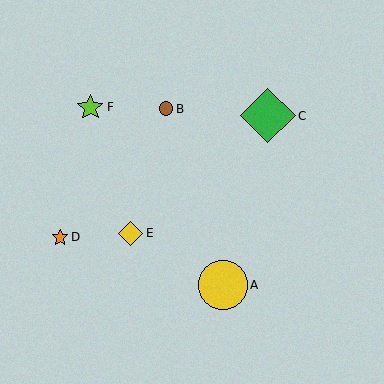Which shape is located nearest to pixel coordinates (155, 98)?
The brown circle (labeled B) at (166, 109) is nearest to that location.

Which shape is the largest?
The green diamond (labeled C) is the largest.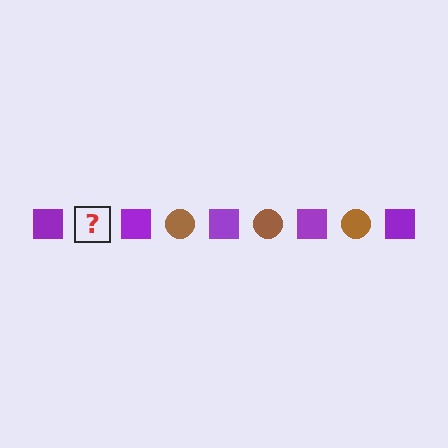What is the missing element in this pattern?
The missing element is a brown circle.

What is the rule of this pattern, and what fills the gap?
The rule is that the pattern alternates between purple square and brown circle. The gap should be filled with a brown circle.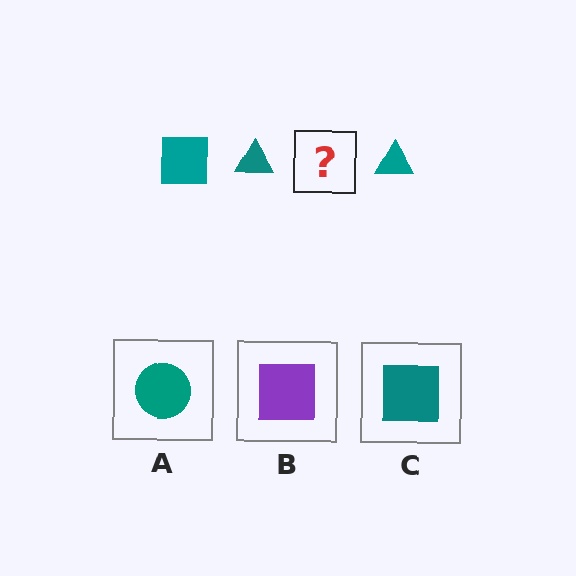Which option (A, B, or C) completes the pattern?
C.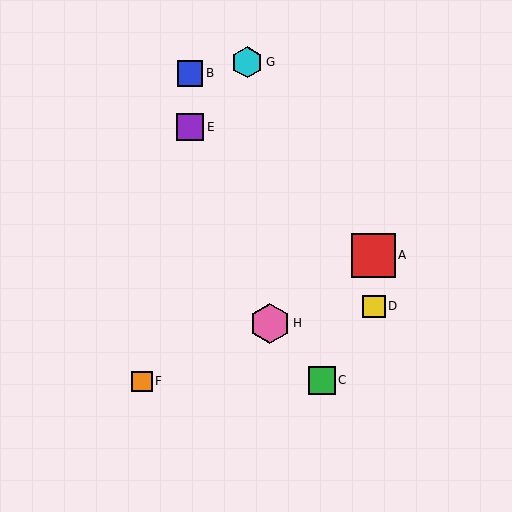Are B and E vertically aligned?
Yes, both are at x≈190.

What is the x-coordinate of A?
Object A is at x≈373.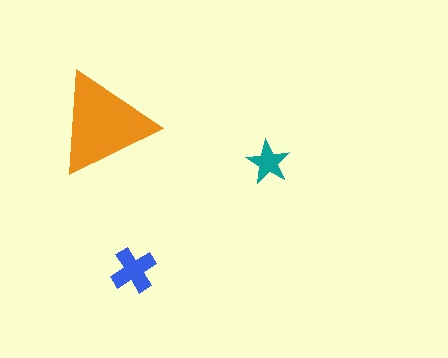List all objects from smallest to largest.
The teal star, the blue cross, the orange triangle.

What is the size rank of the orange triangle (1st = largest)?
1st.